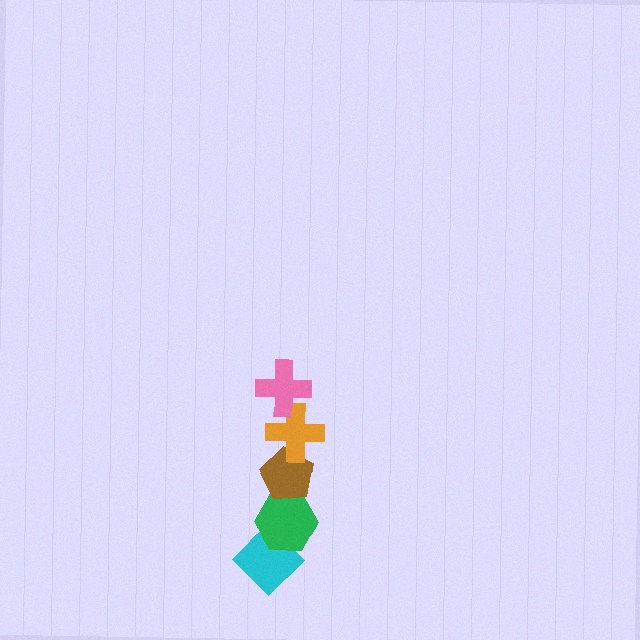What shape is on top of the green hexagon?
The brown pentagon is on top of the green hexagon.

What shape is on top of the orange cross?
The pink cross is on top of the orange cross.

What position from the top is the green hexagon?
The green hexagon is 4th from the top.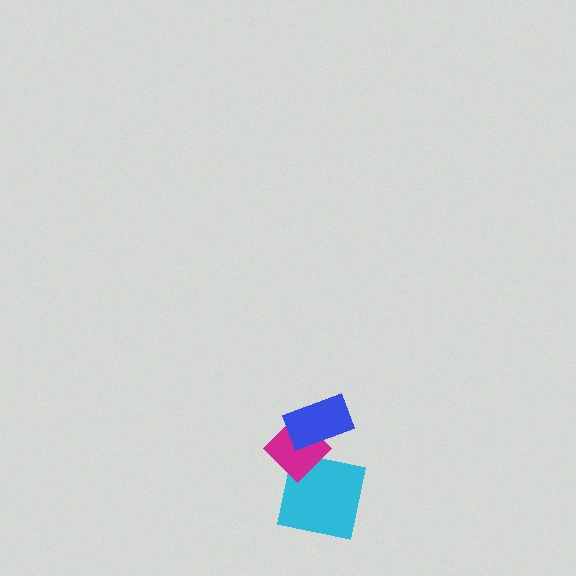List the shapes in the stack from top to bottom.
From top to bottom: the blue rectangle, the magenta diamond, the cyan square.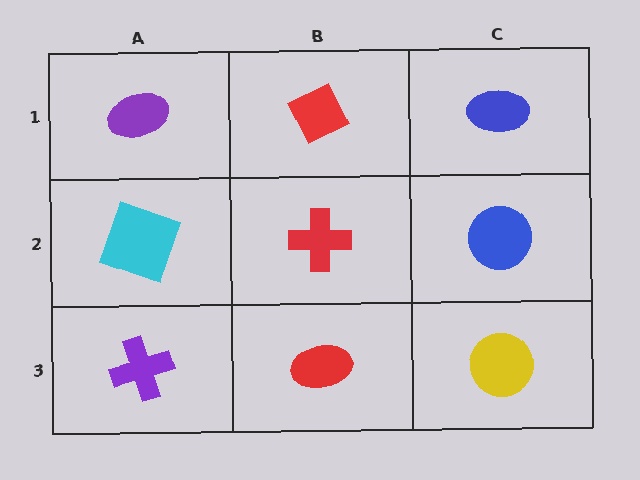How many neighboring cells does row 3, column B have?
3.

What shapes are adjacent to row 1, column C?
A blue circle (row 2, column C), a red diamond (row 1, column B).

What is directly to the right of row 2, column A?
A red cross.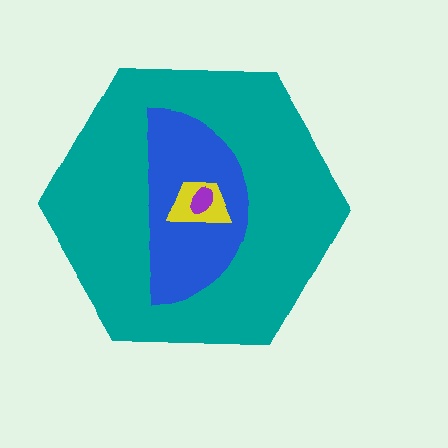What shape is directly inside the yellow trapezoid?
The purple ellipse.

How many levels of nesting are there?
4.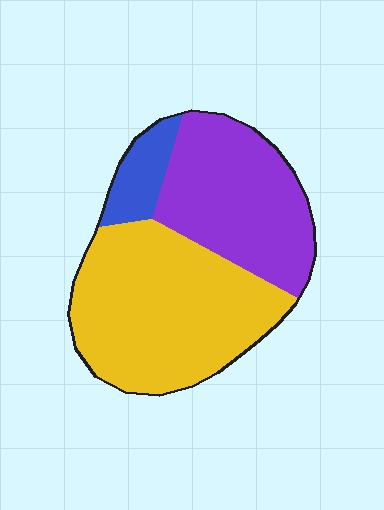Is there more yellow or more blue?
Yellow.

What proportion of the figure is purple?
Purple covers 38% of the figure.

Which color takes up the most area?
Yellow, at roughly 55%.